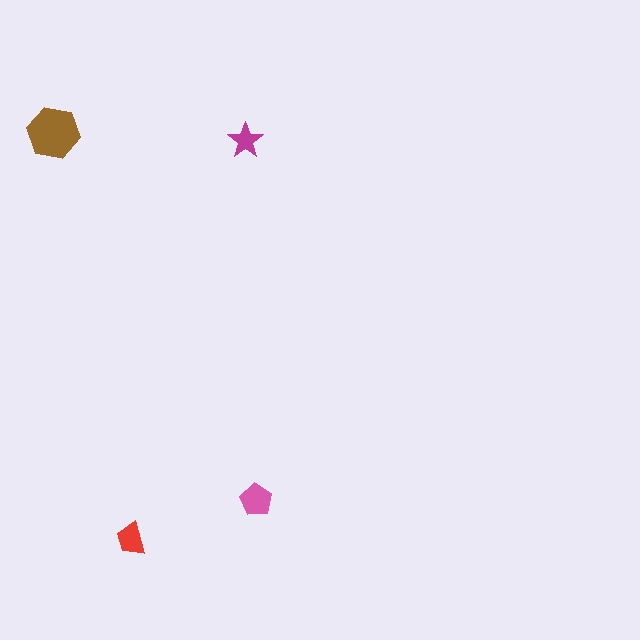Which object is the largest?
The brown hexagon.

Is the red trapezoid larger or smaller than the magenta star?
Larger.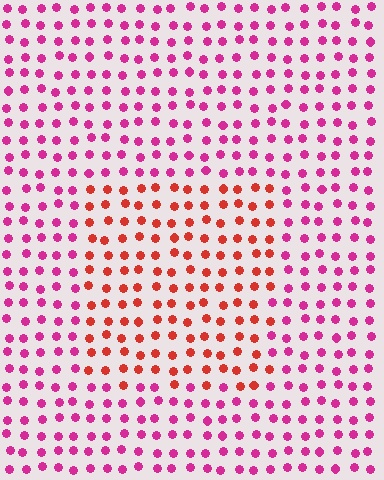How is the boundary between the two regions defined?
The boundary is defined purely by a slight shift in hue (about 41 degrees). Spacing, size, and orientation are identical on both sides.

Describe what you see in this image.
The image is filled with small magenta elements in a uniform arrangement. A rectangle-shaped region is visible where the elements are tinted to a slightly different hue, forming a subtle color boundary.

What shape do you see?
I see a rectangle.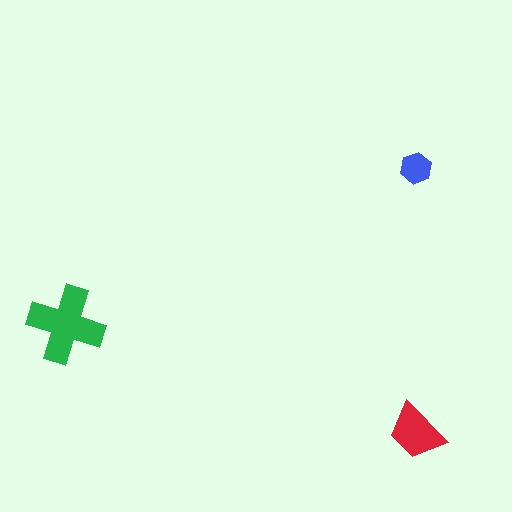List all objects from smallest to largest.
The blue hexagon, the red trapezoid, the green cross.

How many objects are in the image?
There are 3 objects in the image.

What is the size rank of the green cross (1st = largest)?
1st.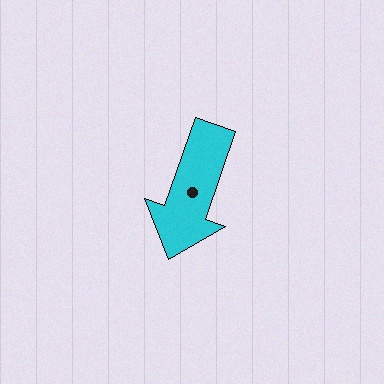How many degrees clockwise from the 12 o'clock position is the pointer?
Approximately 199 degrees.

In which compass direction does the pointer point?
South.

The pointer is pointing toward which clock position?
Roughly 7 o'clock.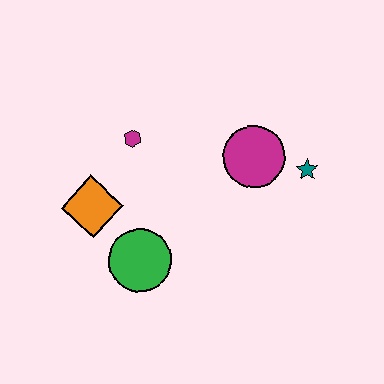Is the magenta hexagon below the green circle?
No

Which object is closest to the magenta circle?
The teal star is closest to the magenta circle.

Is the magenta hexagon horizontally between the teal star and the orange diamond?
Yes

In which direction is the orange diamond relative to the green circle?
The orange diamond is above the green circle.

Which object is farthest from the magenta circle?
The orange diamond is farthest from the magenta circle.